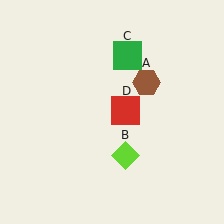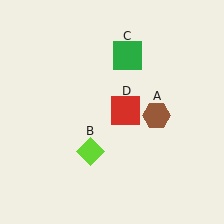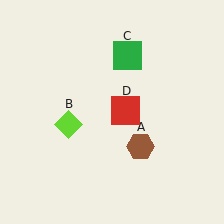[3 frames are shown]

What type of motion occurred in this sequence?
The brown hexagon (object A), lime diamond (object B) rotated clockwise around the center of the scene.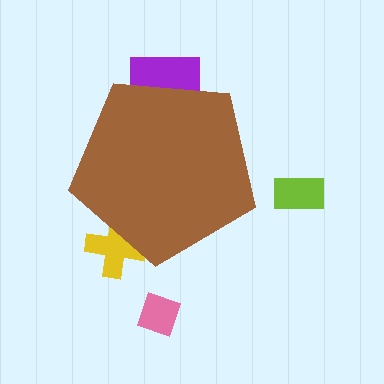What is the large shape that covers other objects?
A brown pentagon.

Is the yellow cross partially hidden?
Yes, the yellow cross is partially hidden behind the brown pentagon.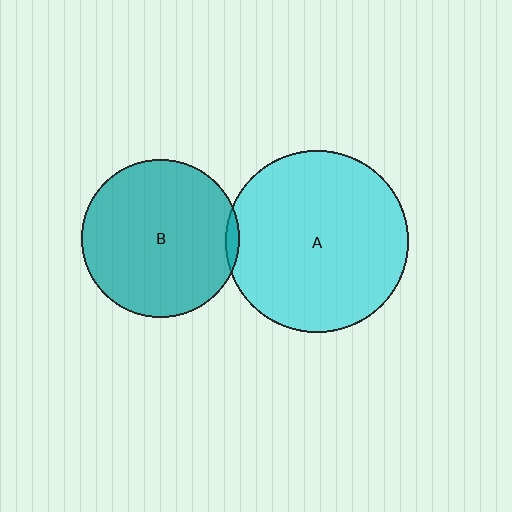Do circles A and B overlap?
Yes.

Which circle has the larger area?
Circle A (cyan).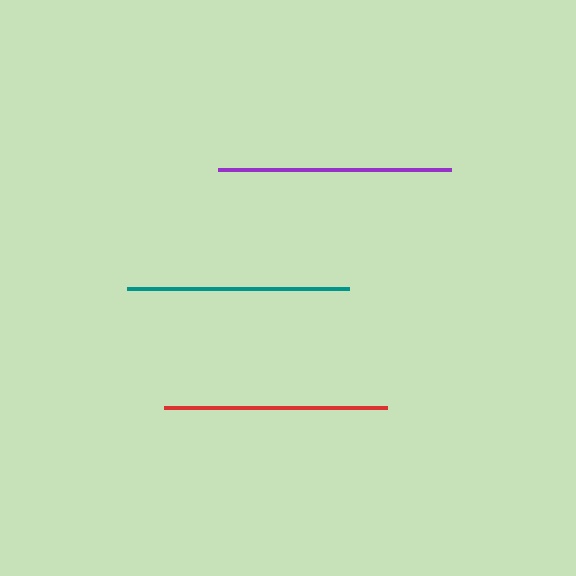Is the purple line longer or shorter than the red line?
The purple line is longer than the red line.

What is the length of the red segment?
The red segment is approximately 223 pixels long.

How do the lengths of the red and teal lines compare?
The red and teal lines are approximately the same length.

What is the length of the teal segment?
The teal segment is approximately 222 pixels long.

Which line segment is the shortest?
The teal line is the shortest at approximately 222 pixels.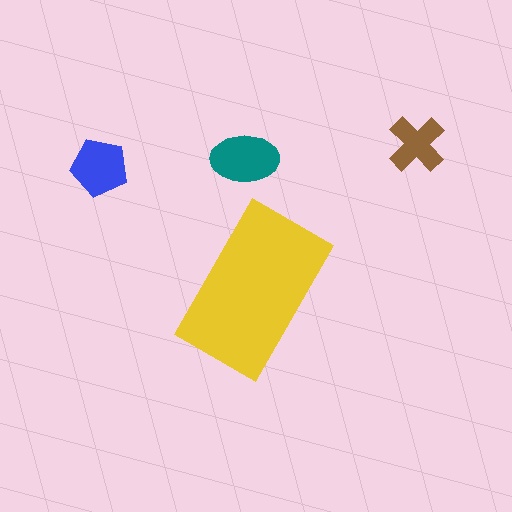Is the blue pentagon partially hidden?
No, the blue pentagon is fully visible.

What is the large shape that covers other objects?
A yellow rectangle.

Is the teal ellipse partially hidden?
No, the teal ellipse is fully visible.